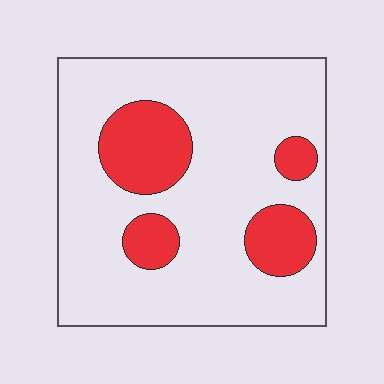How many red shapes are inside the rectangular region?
4.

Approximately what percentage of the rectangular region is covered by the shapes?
Approximately 20%.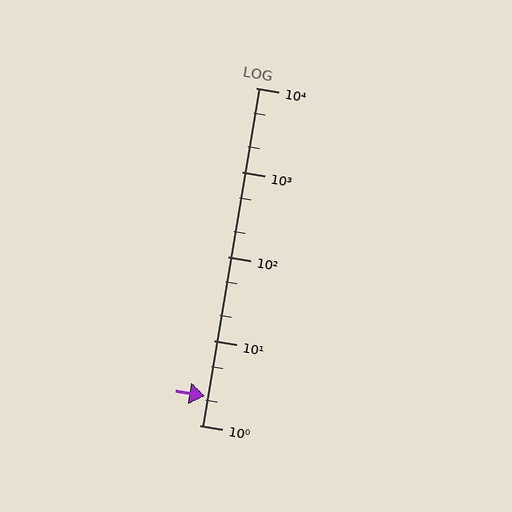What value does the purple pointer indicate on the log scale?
The pointer indicates approximately 2.2.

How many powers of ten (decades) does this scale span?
The scale spans 4 decades, from 1 to 10000.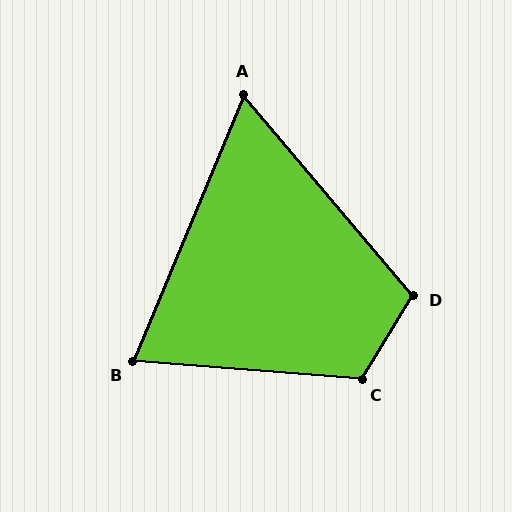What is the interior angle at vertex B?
Approximately 72 degrees (acute).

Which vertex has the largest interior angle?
C, at approximately 117 degrees.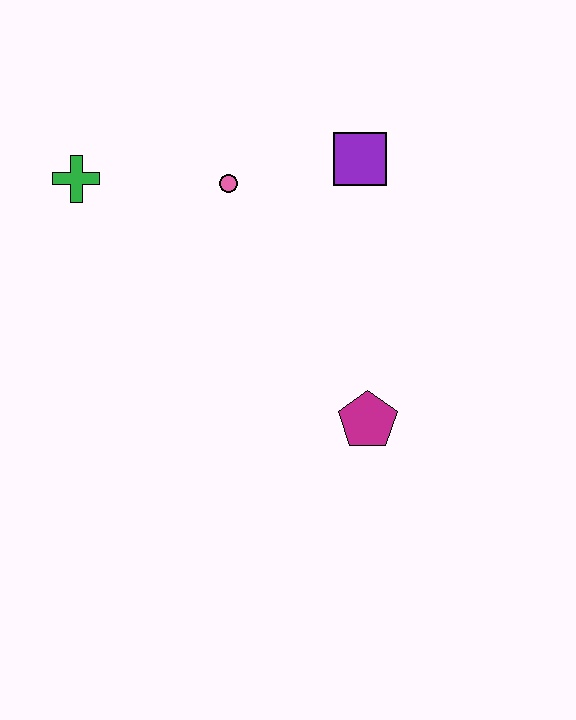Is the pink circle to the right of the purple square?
No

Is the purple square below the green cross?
No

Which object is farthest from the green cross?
The magenta pentagon is farthest from the green cross.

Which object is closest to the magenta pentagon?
The purple square is closest to the magenta pentagon.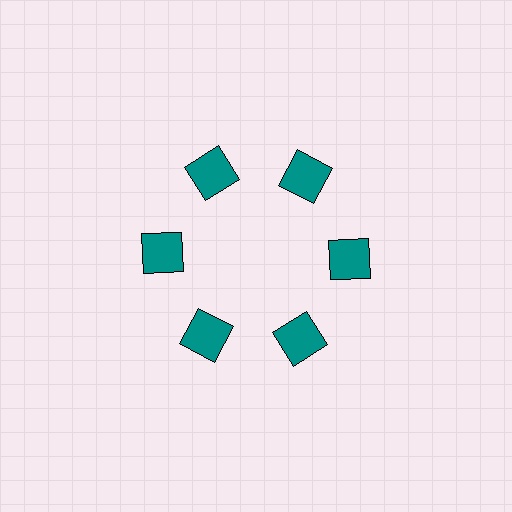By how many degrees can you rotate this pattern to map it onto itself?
The pattern maps onto itself every 60 degrees of rotation.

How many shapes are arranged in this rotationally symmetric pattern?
There are 6 shapes, arranged in 6 groups of 1.